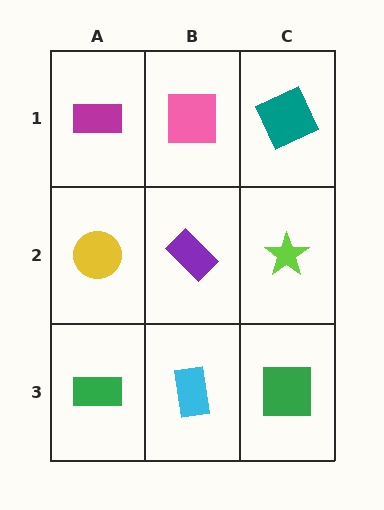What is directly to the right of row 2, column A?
A purple rectangle.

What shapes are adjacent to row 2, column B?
A pink square (row 1, column B), a cyan rectangle (row 3, column B), a yellow circle (row 2, column A), a lime star (row 2, column C).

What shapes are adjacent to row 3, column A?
A yellow circle (row 2, column A), a cyan rectangle (row 3, column B).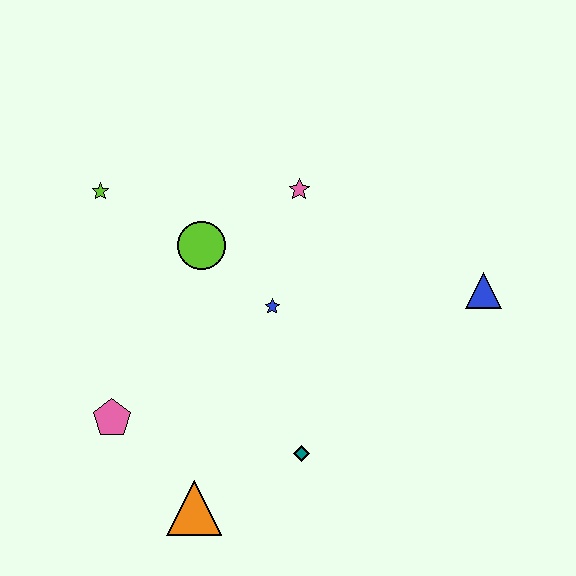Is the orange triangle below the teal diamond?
Yes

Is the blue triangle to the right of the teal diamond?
Yes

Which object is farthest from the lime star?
The blue triangle is farthest from the lime star.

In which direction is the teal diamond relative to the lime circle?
The teal diamond is below the lime circle.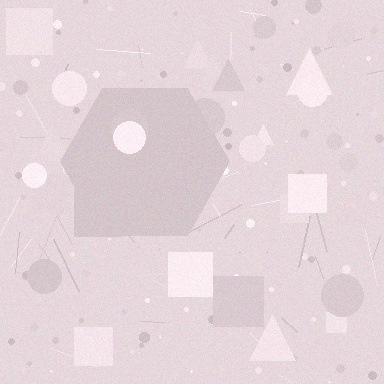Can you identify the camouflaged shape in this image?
The camouflaged shape is a hexagon.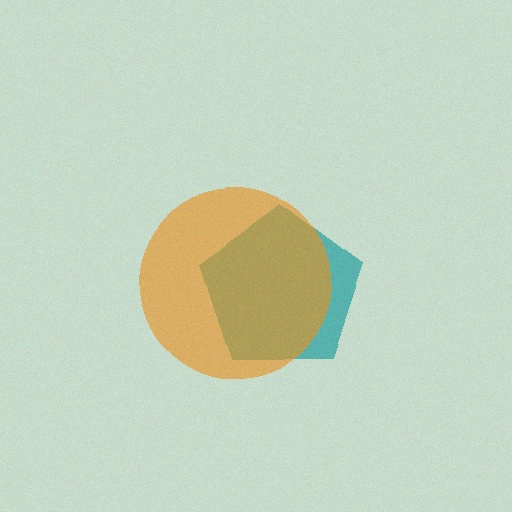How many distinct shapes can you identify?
There are 2 distinct shapes: a teal pentagon, an orange circle.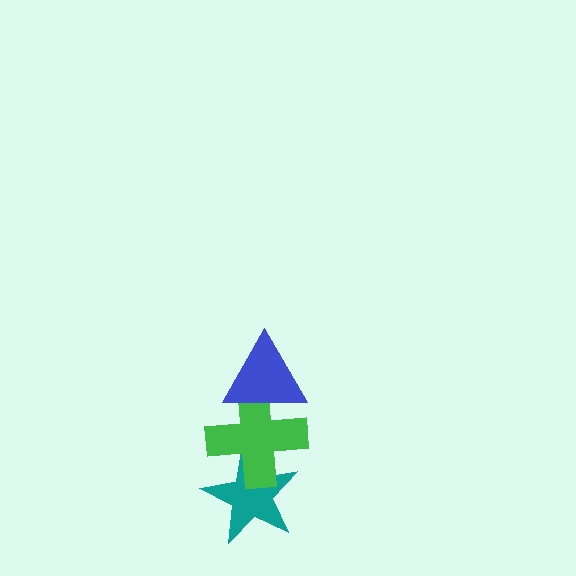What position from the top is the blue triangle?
The blue triangle is 1st from the top.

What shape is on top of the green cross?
The blue triangle is on top of the green cross.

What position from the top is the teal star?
The teal star is 3rd from the top.